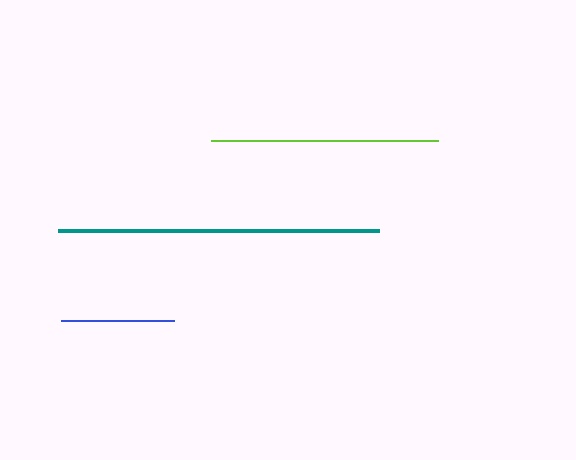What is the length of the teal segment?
The teal segment is approximately 321 pixels long.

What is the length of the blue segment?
The blue segment is approximately 113 pixels long.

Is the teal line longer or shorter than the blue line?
The teal line is longer than the blue line.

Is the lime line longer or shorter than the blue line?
The lime line is longer than the blue line.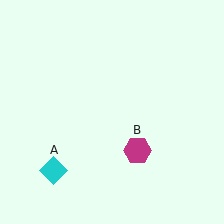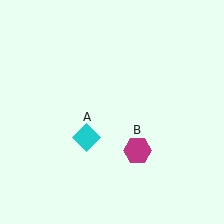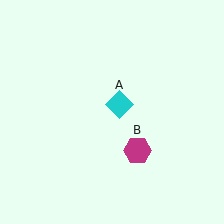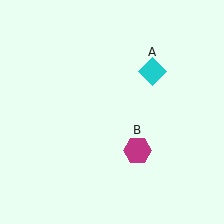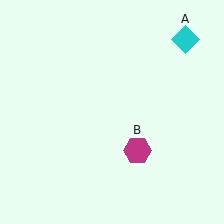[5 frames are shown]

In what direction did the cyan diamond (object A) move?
The cyan diamond (object A) moved up and to the right.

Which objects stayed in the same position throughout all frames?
Magenta hexagon (object B) remained stationary.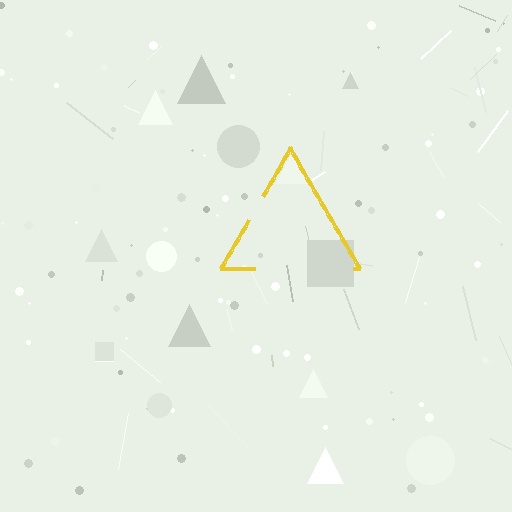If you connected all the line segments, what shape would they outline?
They would outline a triangle.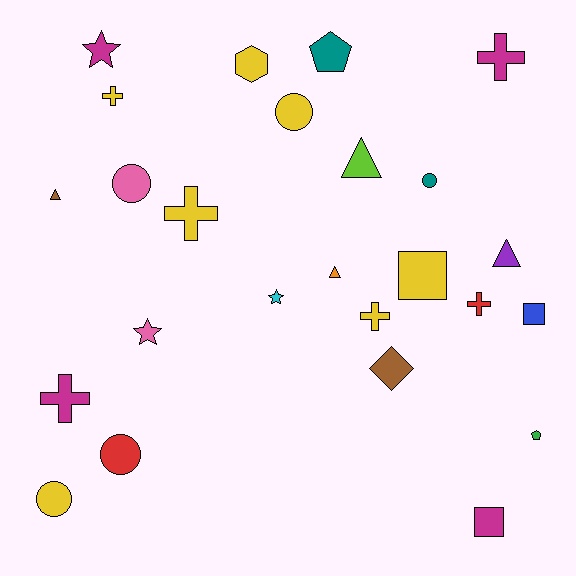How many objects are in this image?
There are 25 objects.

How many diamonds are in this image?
There is 1 diamond.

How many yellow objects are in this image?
There are 7 yellow objects.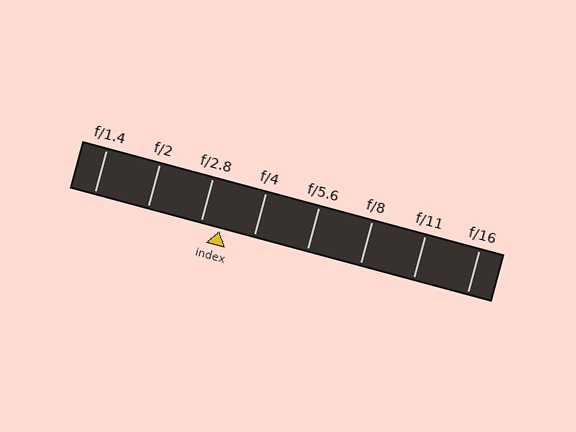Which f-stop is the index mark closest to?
The index mark is closest to f/2.8.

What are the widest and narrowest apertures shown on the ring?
The widest aperture shown is f/1.4 and the narrowest is f/16.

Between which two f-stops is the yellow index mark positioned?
The index mark is between f/2.8 and f/4.